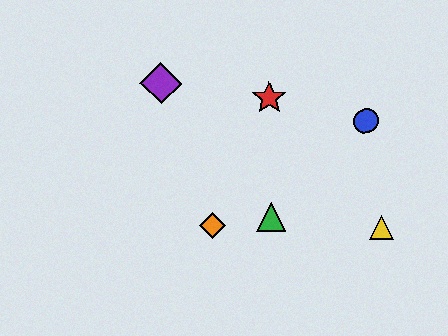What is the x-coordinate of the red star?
The red star is at x≈269.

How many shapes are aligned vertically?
2 shapes (the red star, the green triangle) are aligned vertically.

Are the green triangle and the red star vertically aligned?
Yes, both are at x≈271.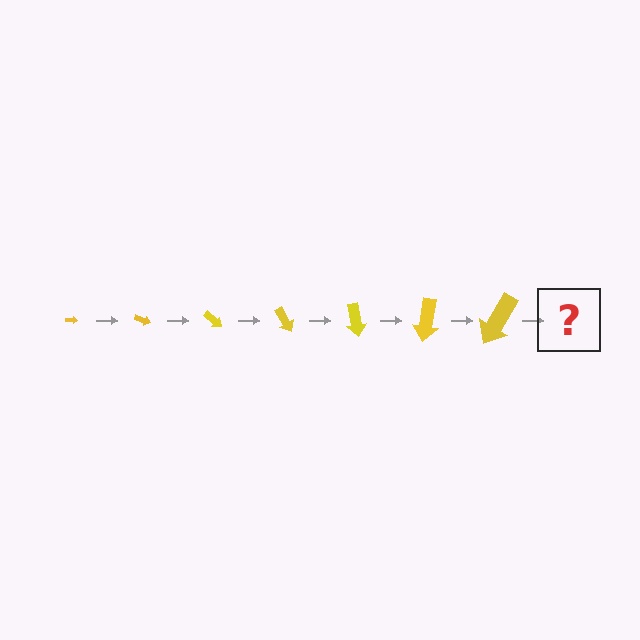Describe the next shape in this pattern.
It should be an arrow, larger than the previous one and rotated 140 degrees from the start.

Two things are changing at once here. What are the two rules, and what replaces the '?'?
The two rules are that the arrow grows larger each step and it rotates 20 degrees each step. The '?' should be an arrow, larger than the previous one and rotated 140 degrees from the start.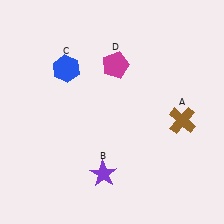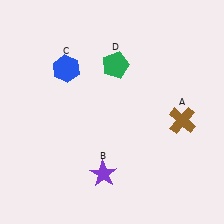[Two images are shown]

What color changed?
The pentagon (D) changed from magenta in Image 1 to green in Image 2.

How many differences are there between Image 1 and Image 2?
There is 1 difference between the two images.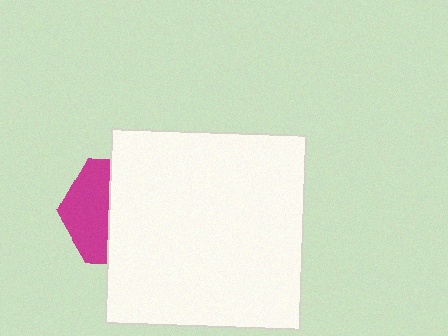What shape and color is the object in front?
The object in front is a white square.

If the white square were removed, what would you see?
You would see the complete magenta hexagon.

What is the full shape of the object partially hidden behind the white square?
The partially hidden object is a magenta hexagon.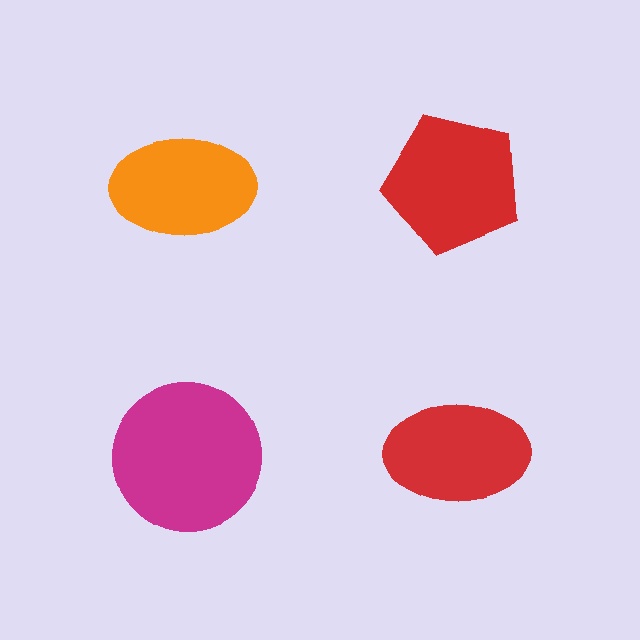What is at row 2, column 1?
A magenta circle.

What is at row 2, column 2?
A red ellipse.